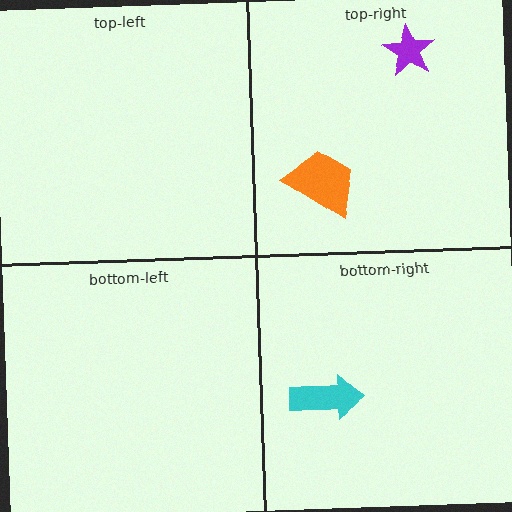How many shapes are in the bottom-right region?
1.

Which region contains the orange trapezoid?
The top-right region.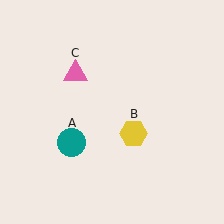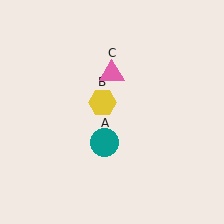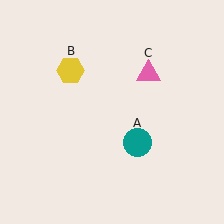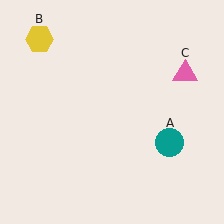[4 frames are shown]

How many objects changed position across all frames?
3 objects changed position: teal circle (object A), yellow hexagon (object B), pink triangle (object C).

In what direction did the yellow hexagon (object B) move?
The yellow hexagon (object B) moved up and to the left.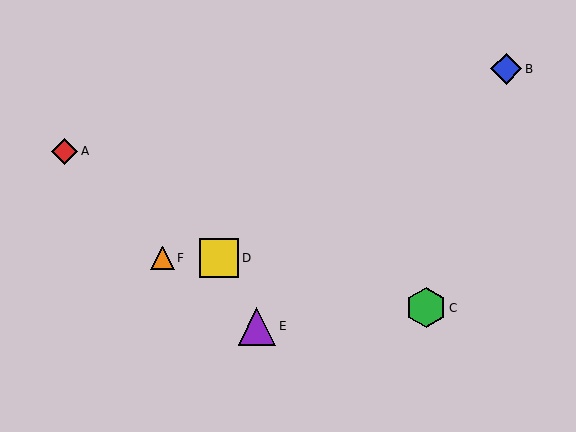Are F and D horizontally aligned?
Yes, both are at y≈258.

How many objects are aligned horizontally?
2 objects (D, F) are aligned horizontally.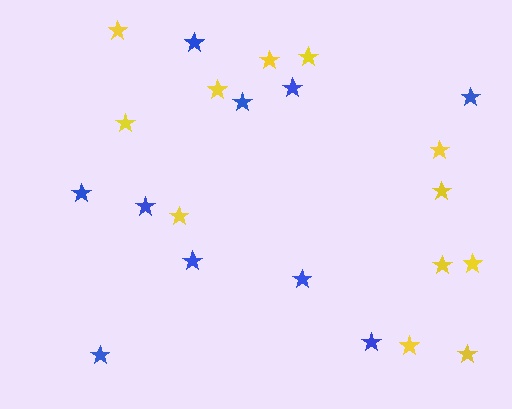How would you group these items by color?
There are 2 groups: one group of blue stars (10) and one group of yellow stars (12).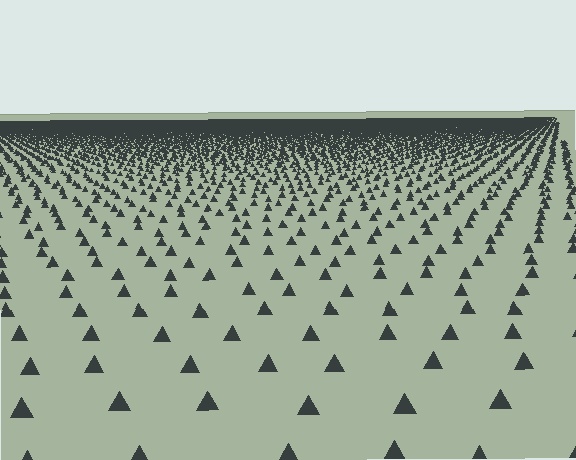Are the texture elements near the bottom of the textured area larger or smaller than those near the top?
Larger. Near the bottom, elements are closer to the viewer and appear at a bigger on-screen size.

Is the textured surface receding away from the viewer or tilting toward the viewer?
The surface is receding away from the viewer. Texture elements get smaller and denser toward the top.